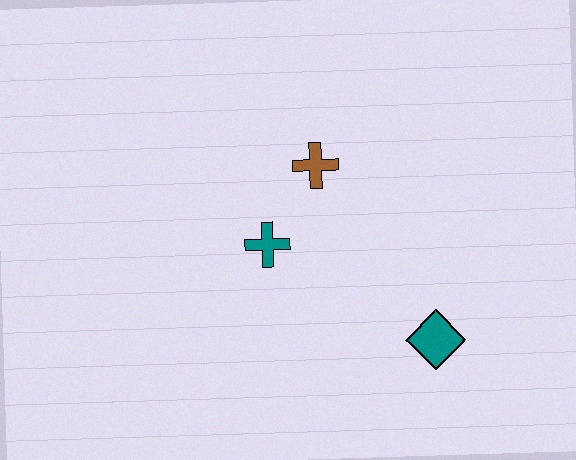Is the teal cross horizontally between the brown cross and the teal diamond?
No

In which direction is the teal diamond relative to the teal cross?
The teal diamond is to the right of the teal cross.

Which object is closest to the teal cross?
The brown cross is closest to the teal cross.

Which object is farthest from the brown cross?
The teal diamond is farthest from the brown cross.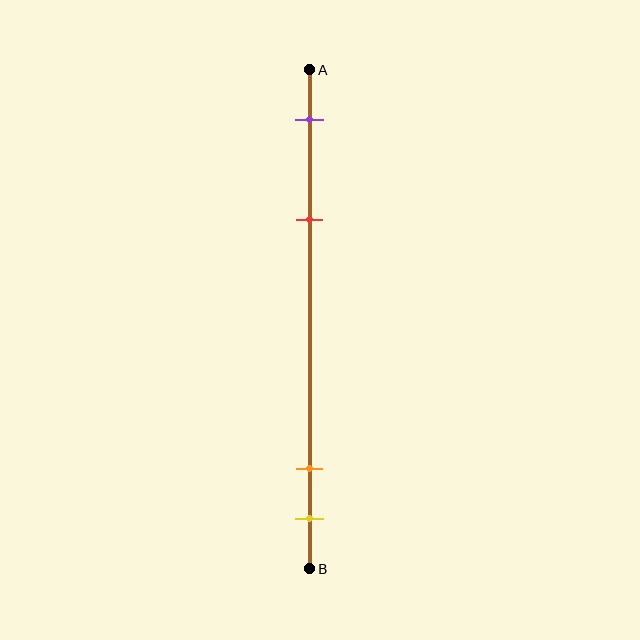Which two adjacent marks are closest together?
The orange and yellow marks are the closest adjacent pair.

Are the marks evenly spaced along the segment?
No, the marks are not evenly spaced.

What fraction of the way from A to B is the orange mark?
The orange mark is approximately 80% (0.8) of the way from A to B.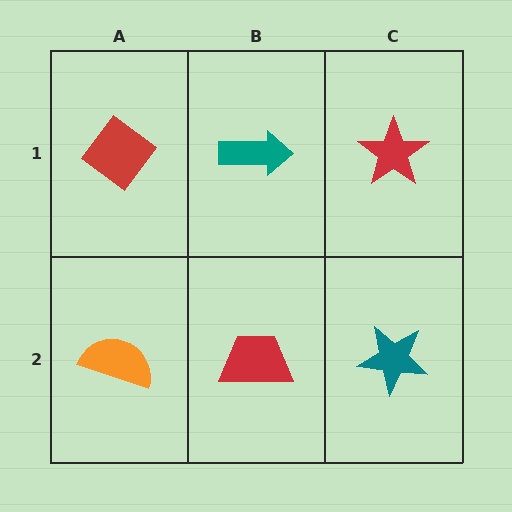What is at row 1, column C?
A red star.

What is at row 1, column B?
A teal arrow.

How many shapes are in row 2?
3 shapes.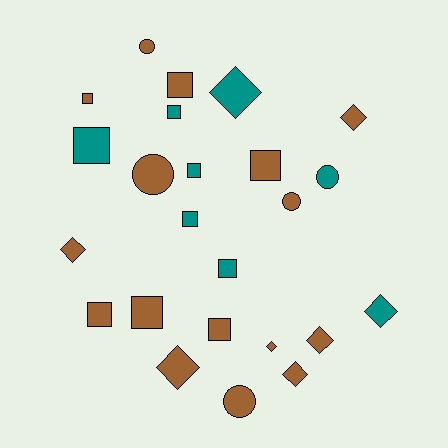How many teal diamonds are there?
There are 2 teal diamonds.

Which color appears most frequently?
Brown, with 16 objects.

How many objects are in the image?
There are 24 objects.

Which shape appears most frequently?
Square, with 11 objects.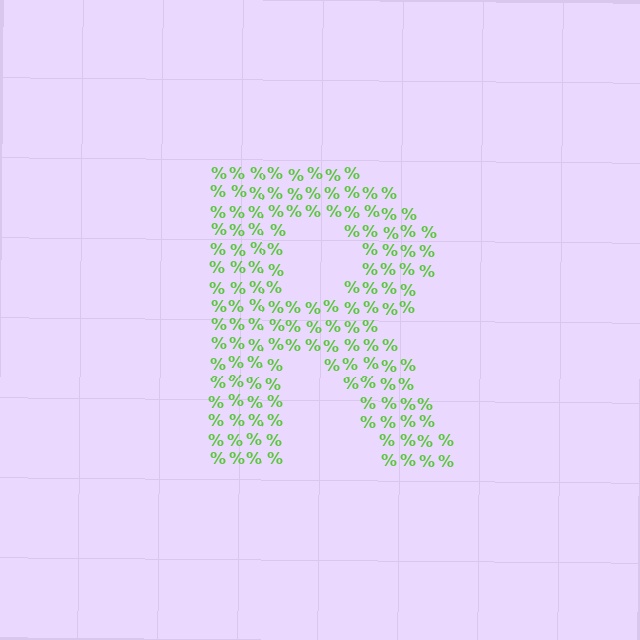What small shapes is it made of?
It is made of small percent signs.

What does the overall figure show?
The overall figure shows the letter R.